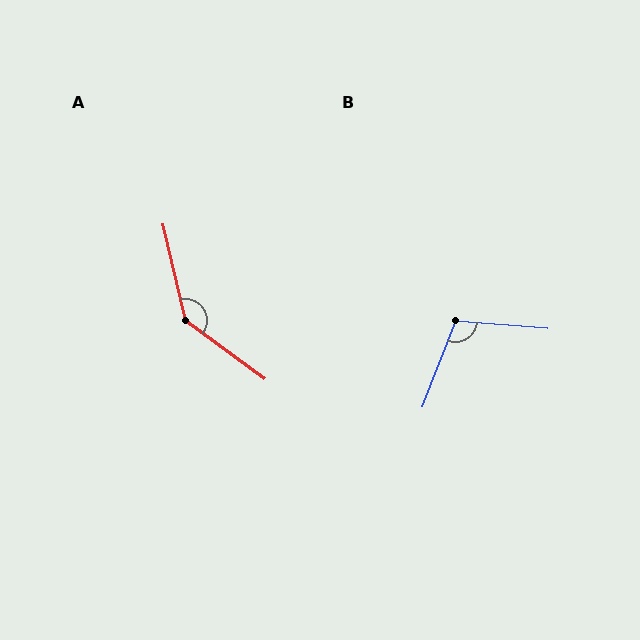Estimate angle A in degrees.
Approximately 140 degrees.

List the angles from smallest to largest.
B (107°), A (140°).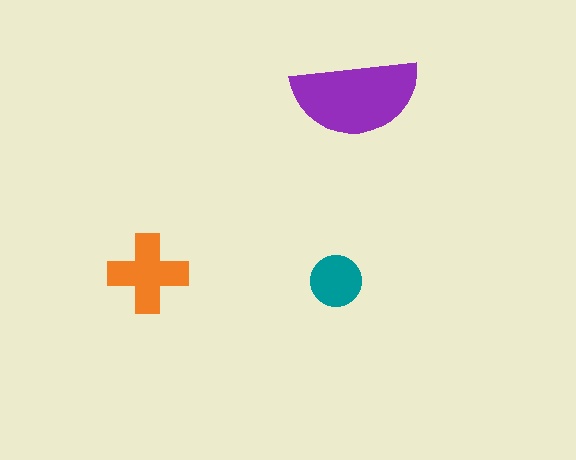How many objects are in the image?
There are 3 objects in the image.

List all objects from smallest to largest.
The teal circle, the orange cross, the purple semicircle.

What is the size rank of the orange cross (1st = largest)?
2nd.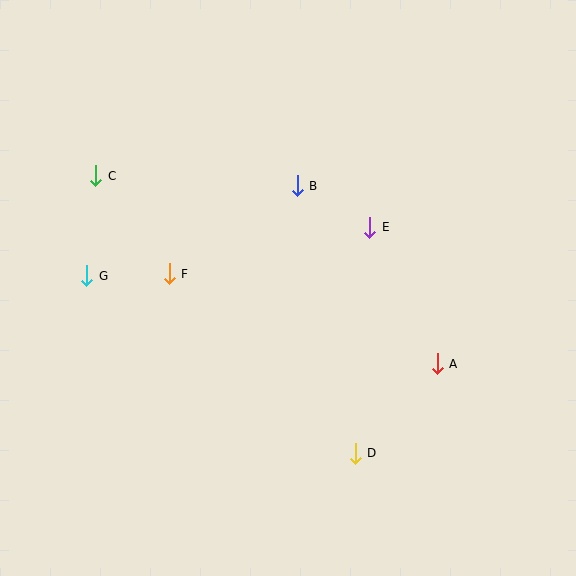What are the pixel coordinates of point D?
Point D is at (355, 453).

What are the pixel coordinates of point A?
Point A is at (437, 364).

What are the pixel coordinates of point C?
Point C is at (96, 176).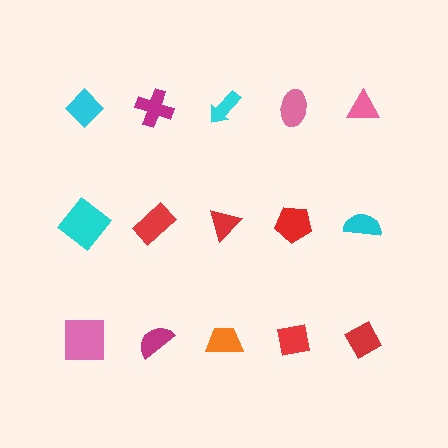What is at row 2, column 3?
A red triangle.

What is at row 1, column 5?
A pink triangle.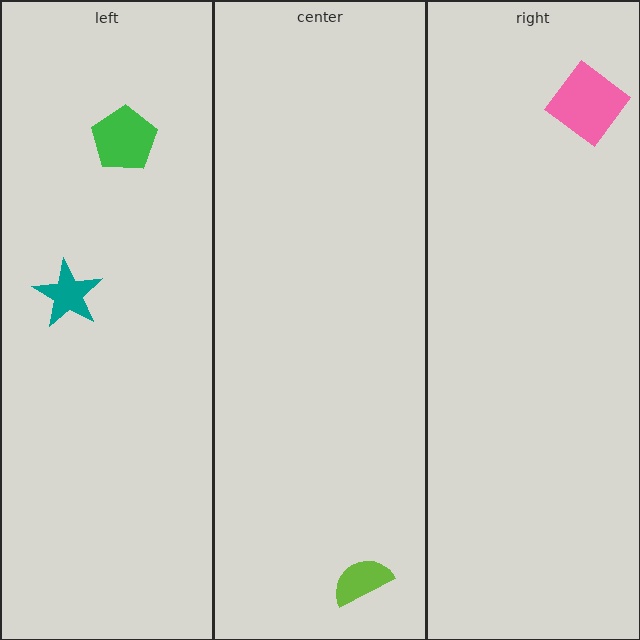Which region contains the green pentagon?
The left region.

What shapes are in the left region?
The teal star, the green pentagon.